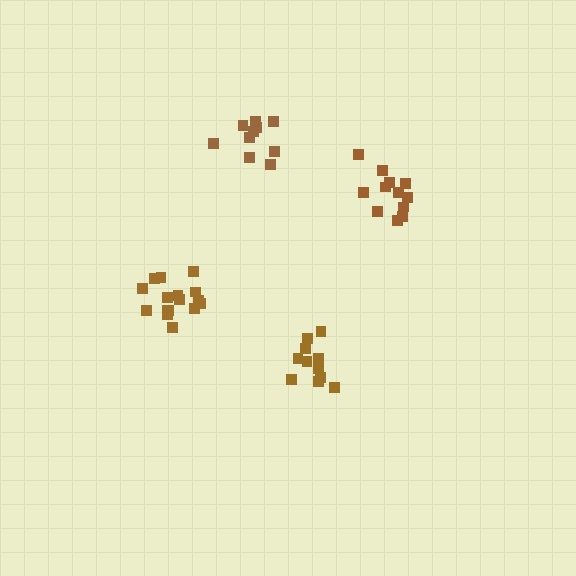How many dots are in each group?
Group 1: 11 dots, Group 2: 12 dots, Group 3: 16 dots, Group 4: 10 dots (49 total).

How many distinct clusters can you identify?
There are 4 distinct clusters.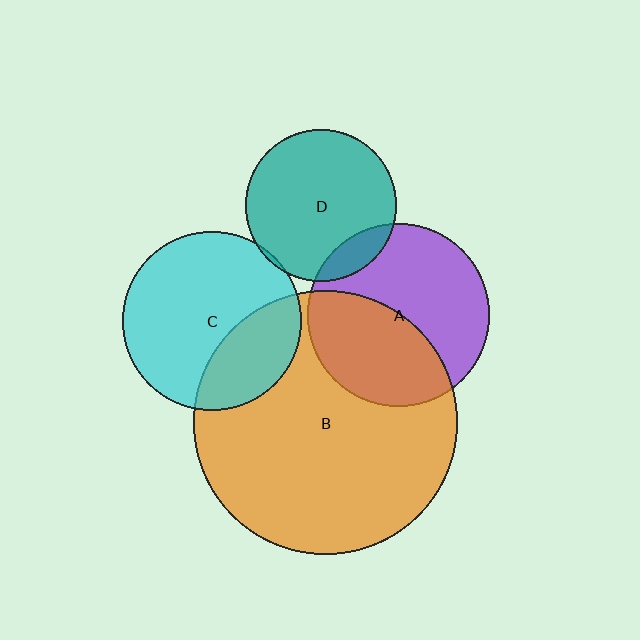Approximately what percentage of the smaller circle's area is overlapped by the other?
Approximately 10%.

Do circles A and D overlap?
Yes.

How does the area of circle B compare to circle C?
Approximately 2.2 times.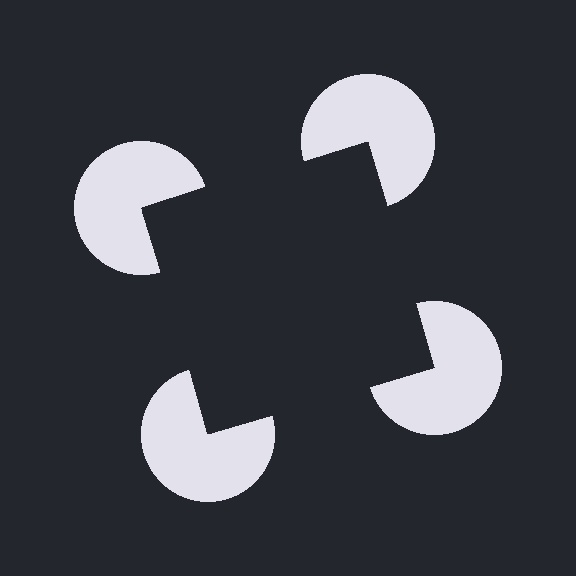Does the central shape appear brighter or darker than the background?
It typically appears slightly darker than the background, even though no actual brightness change is drawn.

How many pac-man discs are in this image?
There are 4 — one at each vertex of the illusory square.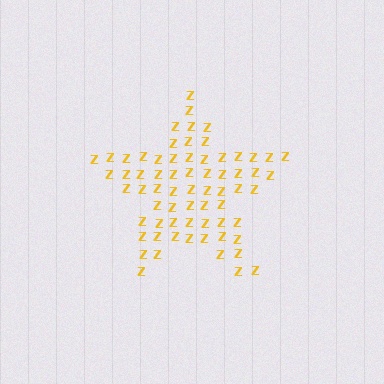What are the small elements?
The small elements are letter Z's.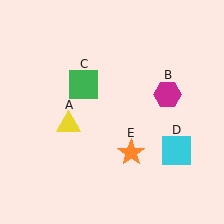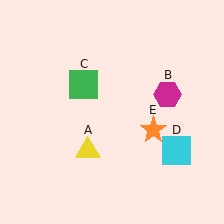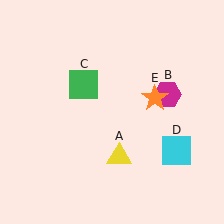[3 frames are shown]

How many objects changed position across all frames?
2 objects changed position: yellow triangle (object A), orange star (object E).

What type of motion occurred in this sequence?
The yellow triangle (object A), orange star (object E) rotated counterclockwise around the center of the scene.